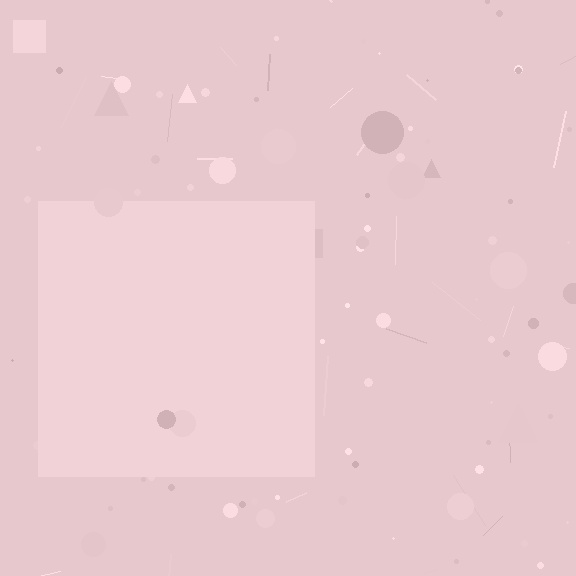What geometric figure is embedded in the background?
A square is embedded in the background.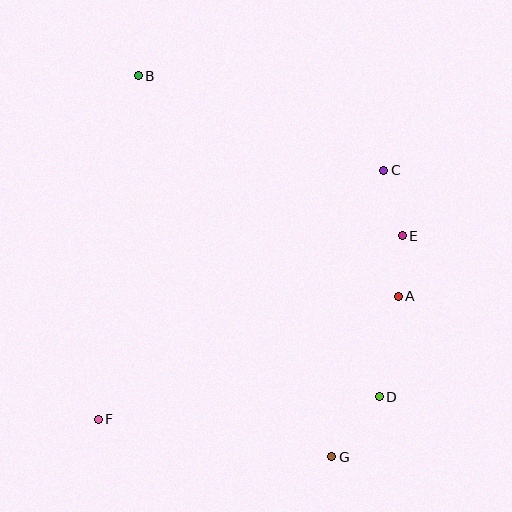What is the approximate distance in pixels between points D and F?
The distance between D and F is approximately 282 pixels.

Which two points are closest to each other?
Points A and E are closest to each other.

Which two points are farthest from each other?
Points B and G are farthest from each other.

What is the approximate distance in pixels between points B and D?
The distance between B and D is approximately 401 pixels.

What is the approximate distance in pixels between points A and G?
The distance between A and G is approximately 174 pixels.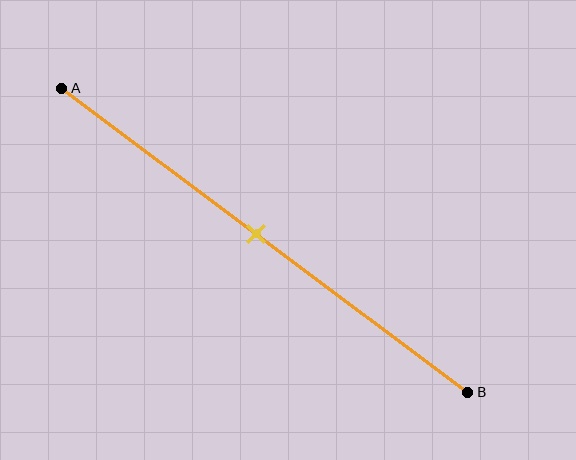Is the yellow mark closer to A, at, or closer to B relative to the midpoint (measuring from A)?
The yellow mark is approximately at the midpoint of segment AB.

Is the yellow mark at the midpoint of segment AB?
Yes, the mark is approximately at the midpoint.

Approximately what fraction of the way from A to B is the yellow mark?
The yellow mark is approximately 50% of the way from A to B.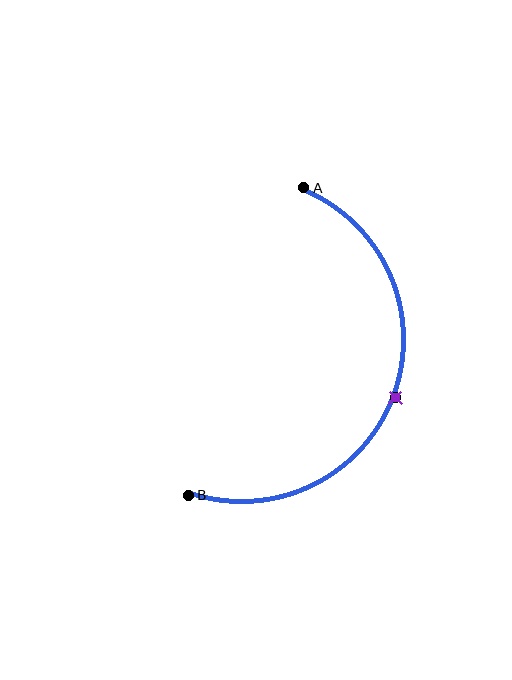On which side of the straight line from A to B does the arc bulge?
The arc bulges to the right of the straight line connecting A and B.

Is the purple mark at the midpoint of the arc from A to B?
Yes. The purple mark lies on the arc at equal arc-length from both A and B — it is the arc midpoint.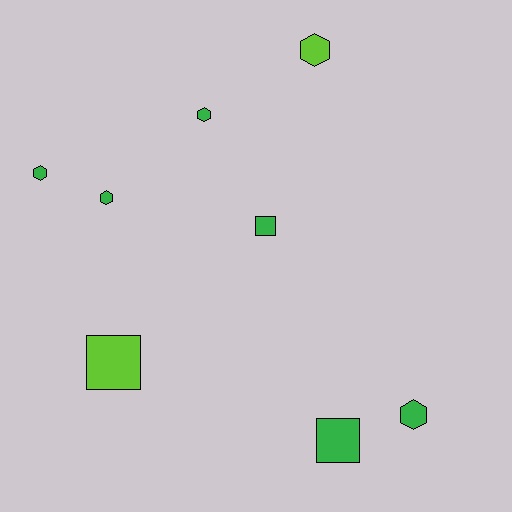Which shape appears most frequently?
Hexagon, with 5 objects.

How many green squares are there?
There are 2 green squares.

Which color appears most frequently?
Green, with 6 objects.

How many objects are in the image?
There are 8 objects.